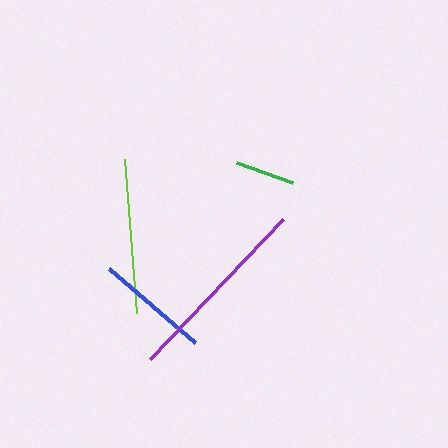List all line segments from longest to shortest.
From longest to shortest: purple, lime, blue, green.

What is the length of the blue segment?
The blue segment is approximately 113 pixels long.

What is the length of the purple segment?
The purple segment is approximately 193 pixels long.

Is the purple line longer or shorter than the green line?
The purple line is longer than the green line.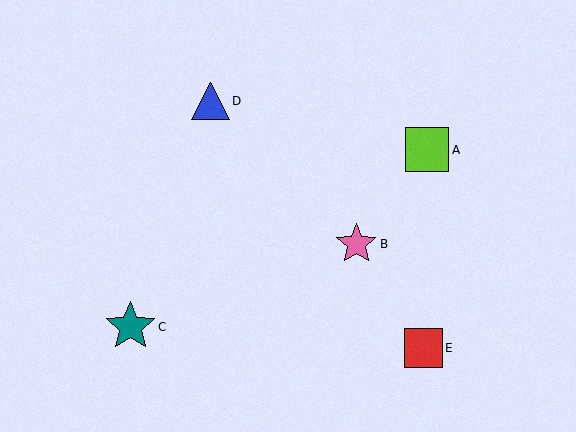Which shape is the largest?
The teal star (labeled C) is the largest.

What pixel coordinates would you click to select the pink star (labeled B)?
Click at (356, 244) to select the pink star B.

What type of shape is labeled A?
Shape A is a lime square.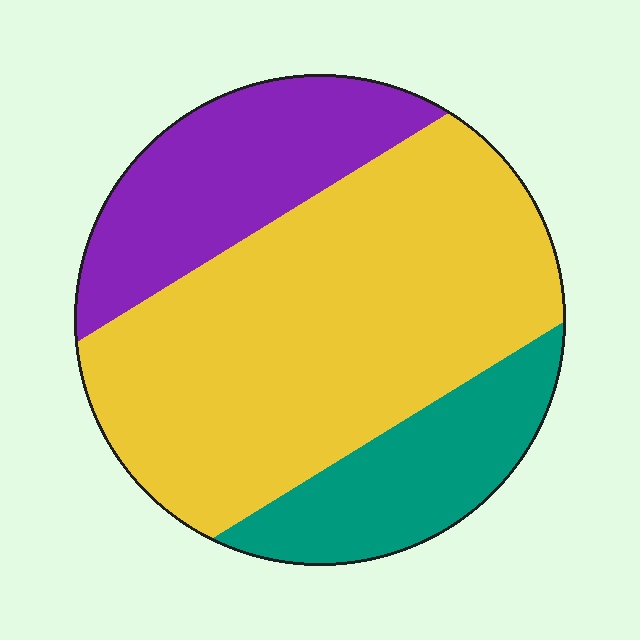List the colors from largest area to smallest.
From largest to smallest: yellow, purple, teal.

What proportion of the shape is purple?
Purple takes up about one quarter (1/4) of the shape.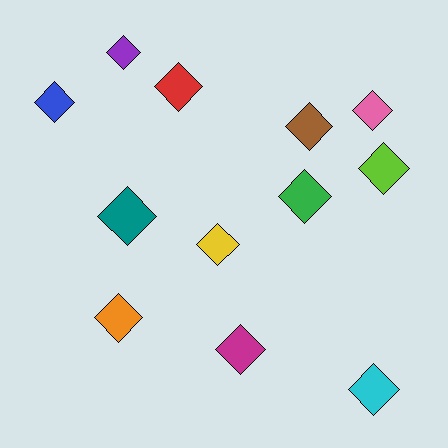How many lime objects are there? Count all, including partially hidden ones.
There is 1 lime object.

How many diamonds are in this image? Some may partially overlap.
There are 12 diamonds.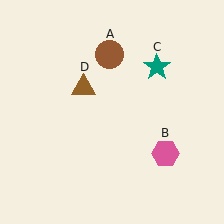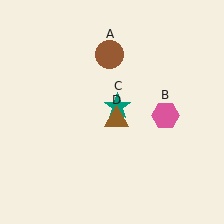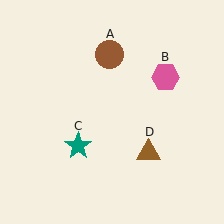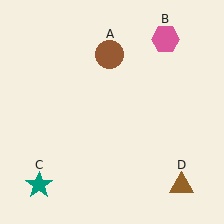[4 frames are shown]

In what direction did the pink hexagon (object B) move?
The pink hexagon (object B) moved up.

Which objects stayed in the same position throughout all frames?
Brown circle (object A) remained stationary.